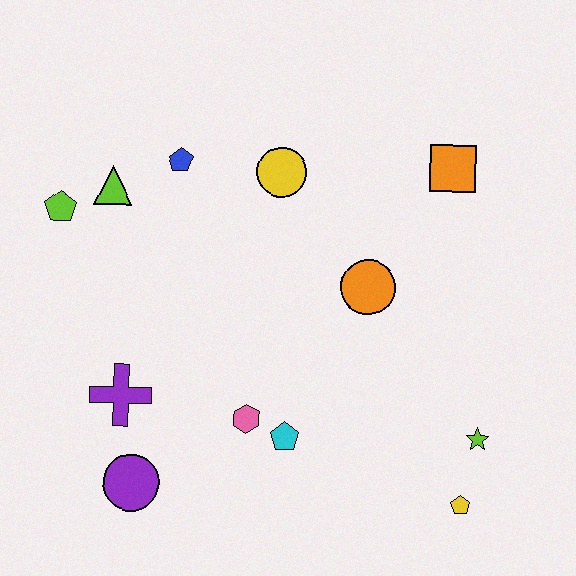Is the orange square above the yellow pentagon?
Yes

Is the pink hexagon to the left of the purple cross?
No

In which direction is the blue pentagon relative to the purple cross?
The blue pentagon is above the purple cross.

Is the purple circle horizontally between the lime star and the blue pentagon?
No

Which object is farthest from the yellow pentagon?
The lime pentagon is farthest from the yellow pentagon.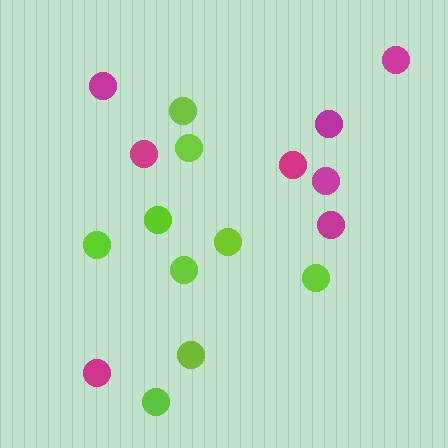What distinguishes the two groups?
There are 2 groups: one group of lime circles (9) and one group of magenta circles (8).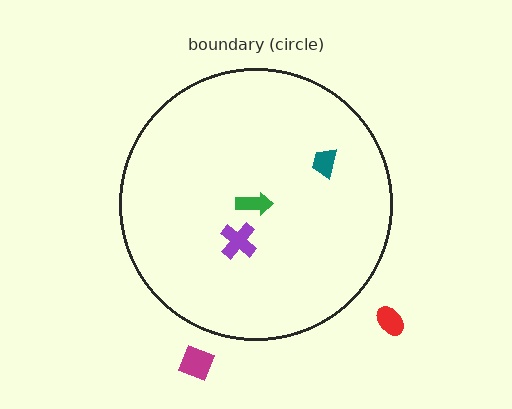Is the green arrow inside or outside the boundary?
Inside.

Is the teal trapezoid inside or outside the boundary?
Inside.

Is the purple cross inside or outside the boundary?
Inside.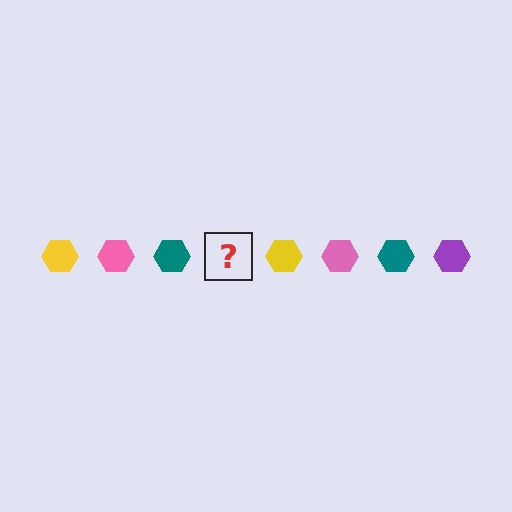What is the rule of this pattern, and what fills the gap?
The rule is that the pattern cycles through yellow, pink, teal, purple hexagons. The gap should be filled with a purple hexagon.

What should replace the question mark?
The question mark should be replaced with a purple hexagon.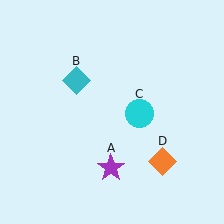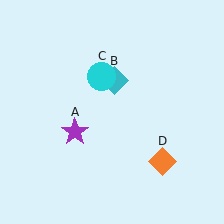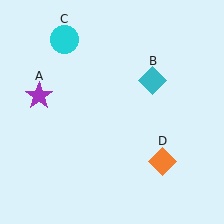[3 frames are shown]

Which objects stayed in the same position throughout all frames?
Orange diamond (object D) remained stationary.